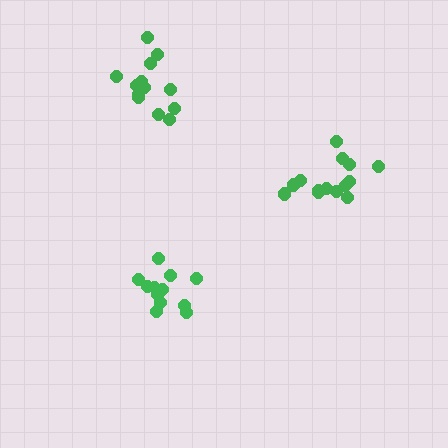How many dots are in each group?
Group 1: 12 dots, Group 2: 14 dots, Group 3: 14 dots (40 total).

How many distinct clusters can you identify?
There are 3 distinct clusters.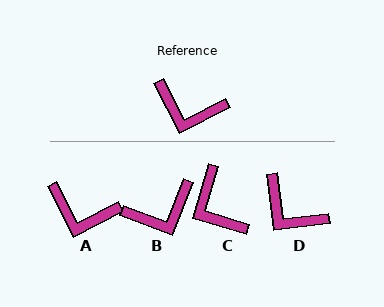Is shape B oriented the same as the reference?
No, it is off by about 41 degrees.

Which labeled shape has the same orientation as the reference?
A.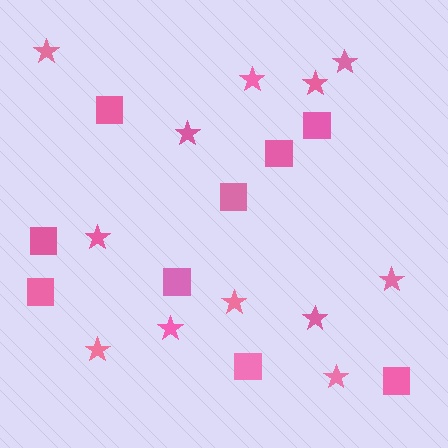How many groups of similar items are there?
There are 2 groups: one group of squares (9) and one group of stars (12).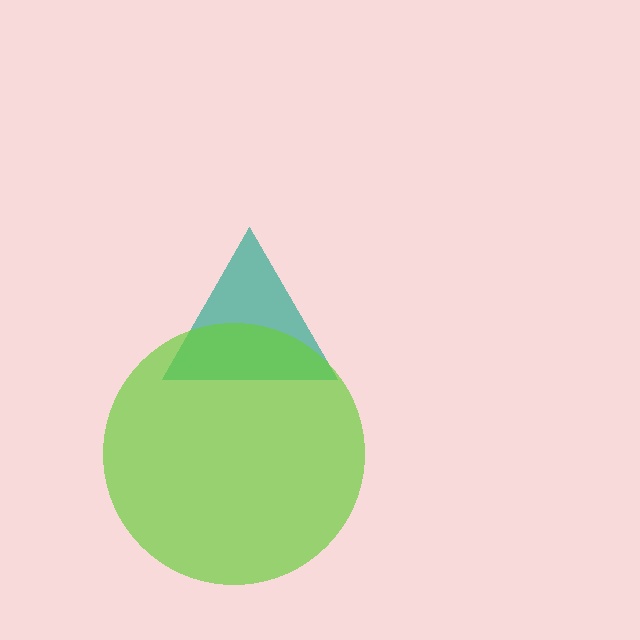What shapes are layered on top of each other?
The layered shapes are: a teal triangle, a lime circle.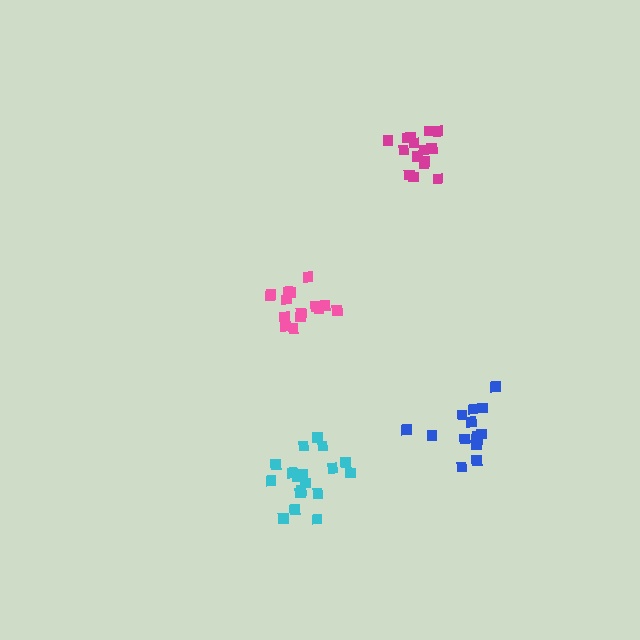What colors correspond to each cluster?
The clusters are colored: magenta, blue, pink, cyan.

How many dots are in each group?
Group 1: 15 dots, Group 2: 14 dots, Group 3: 15 dots, Group 4: 18 dots (62 total).